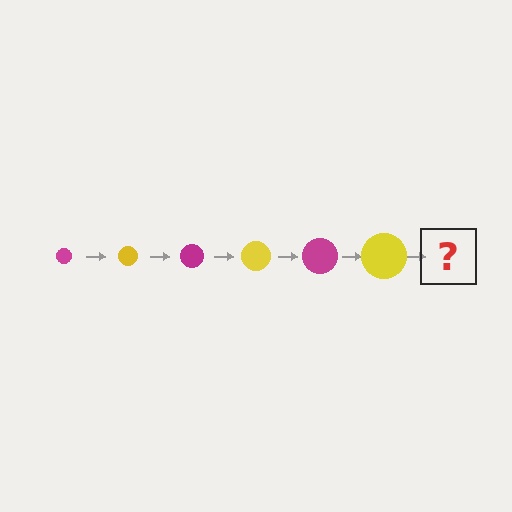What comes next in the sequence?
The next element should be a magenta circle, larger than the previous one.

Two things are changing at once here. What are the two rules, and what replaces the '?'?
The two rules are that the circle grows larger each step and the color cycles through magenta and yellow. The '?' should be a magenta circle, larger than the previous one.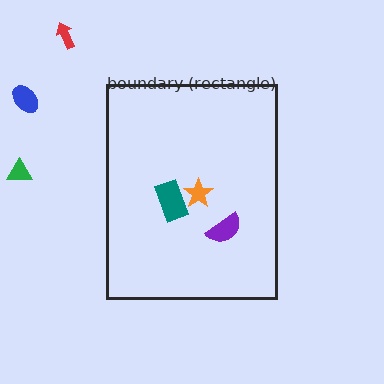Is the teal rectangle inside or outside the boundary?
Inside.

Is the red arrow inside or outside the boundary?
Outside.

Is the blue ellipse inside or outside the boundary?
Outside.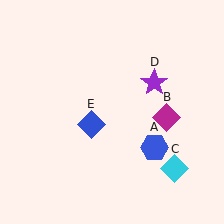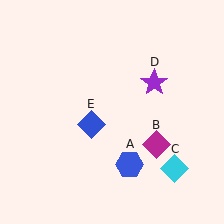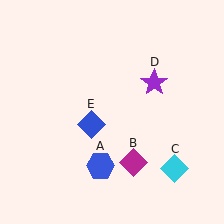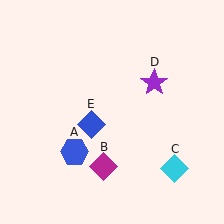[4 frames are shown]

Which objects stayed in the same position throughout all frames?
Cyan diamond (object C) and purple star (object D) and blue diamond (object E) remained stationary.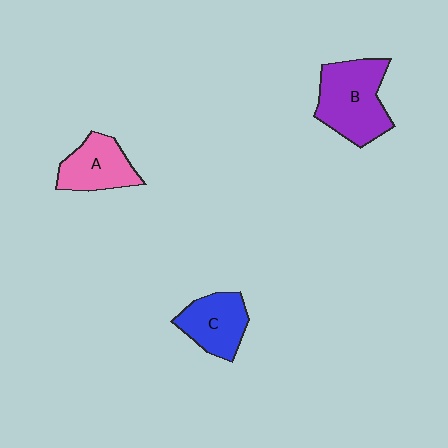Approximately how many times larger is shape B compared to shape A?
Approximately 1.5 times.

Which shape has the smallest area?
Shape A (pink).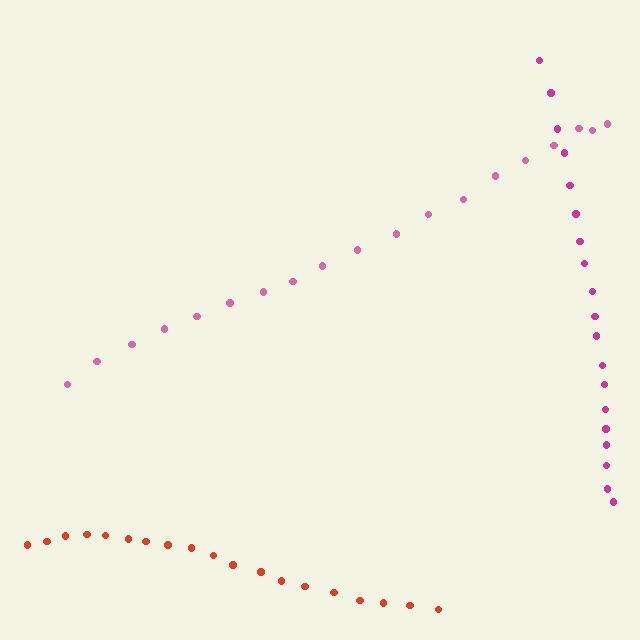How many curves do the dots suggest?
There are 3 distinct paths.